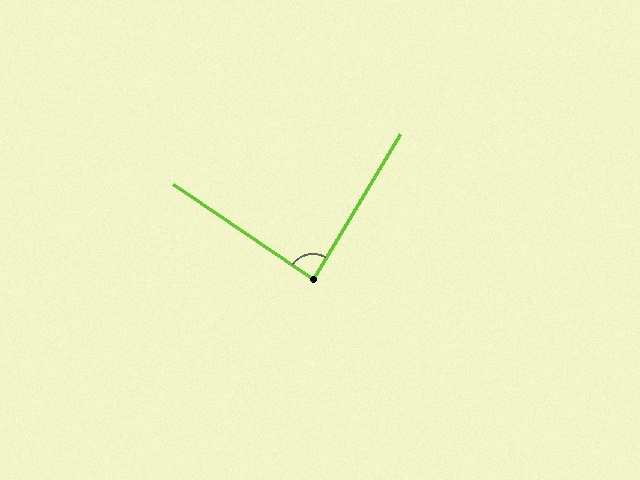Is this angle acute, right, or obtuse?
It is approximately a right angle.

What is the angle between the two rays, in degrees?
Approximately 87 degrees.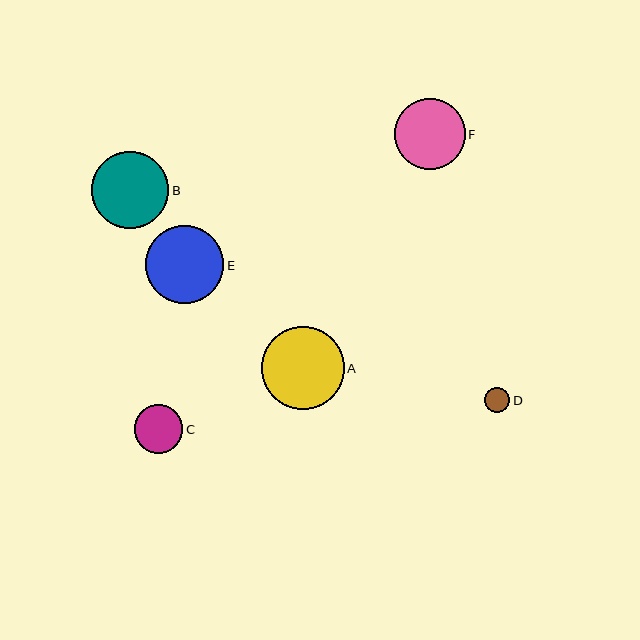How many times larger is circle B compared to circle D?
Circle B is approximately 3.0 times the size of circle D.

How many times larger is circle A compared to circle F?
Circle A is approximately 1.2 times the size of circle F.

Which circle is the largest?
Circle A is the largest with a size of approximately 82 pixels.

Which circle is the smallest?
Circle D is the smallest with a size of approximately 25 pixels.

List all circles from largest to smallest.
From largest to smallest: A, E, B, F, C, D.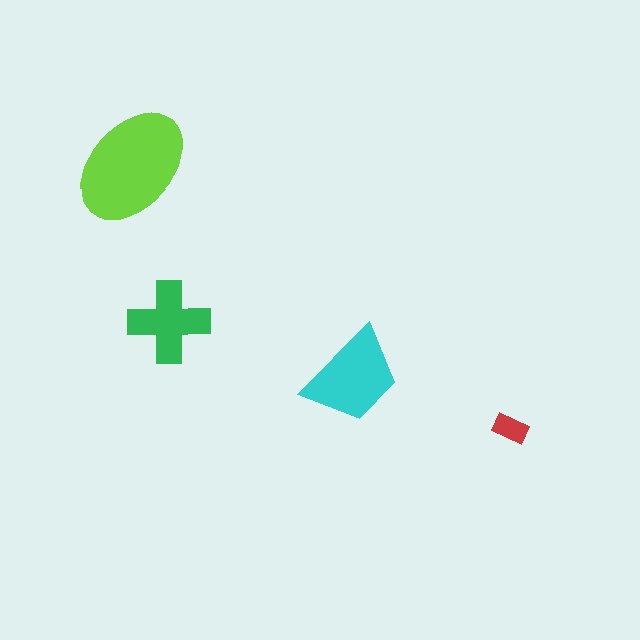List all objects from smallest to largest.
The red rectangle, the green cross, the cyan trapezoid, the lime ellipse.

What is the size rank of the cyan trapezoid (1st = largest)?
2nd.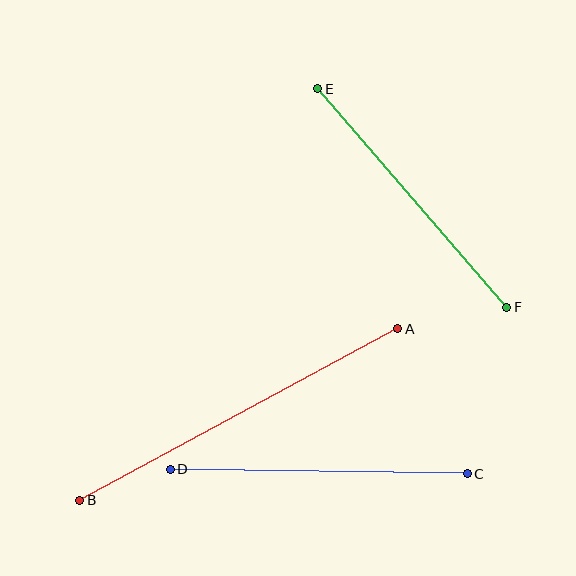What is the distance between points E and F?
The distance is approximately 289 pixels.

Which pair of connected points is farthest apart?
Points A and B are farthest apart.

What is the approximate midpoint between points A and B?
The midpoint is at approximately (239, 414) pixels.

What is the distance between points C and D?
The distance is approximately 297 pixels.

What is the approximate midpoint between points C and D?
The midpoint is at approximately (319, 471) pixels.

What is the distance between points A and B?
The distance is approximately 361 pixels.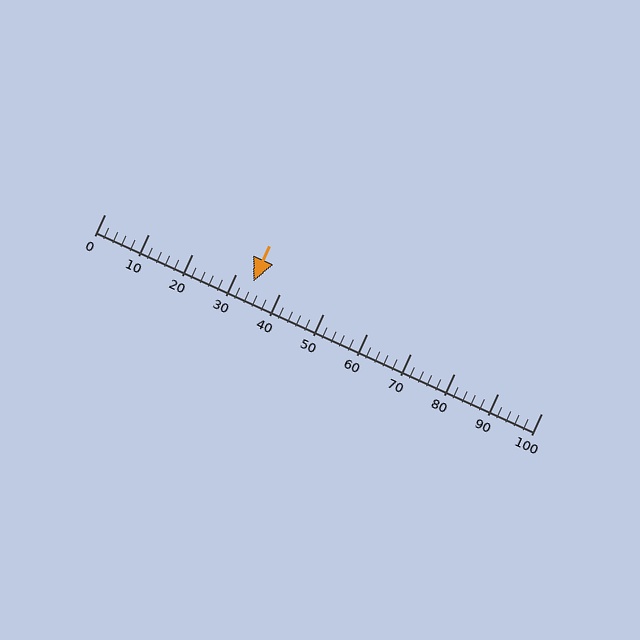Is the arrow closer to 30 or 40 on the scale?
The arrow is closer to 30.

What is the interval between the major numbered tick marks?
The major tick marks are spaced 10 units apart.